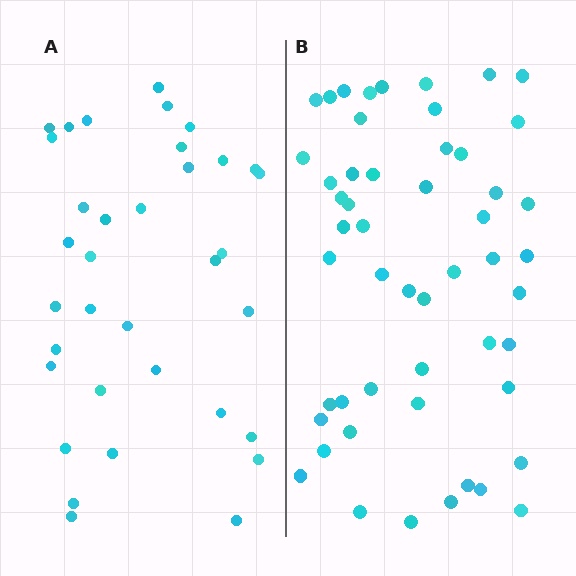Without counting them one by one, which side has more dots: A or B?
Region B (the right region) has more dots.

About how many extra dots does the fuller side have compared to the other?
Region B has approximately 15 more dots than region A.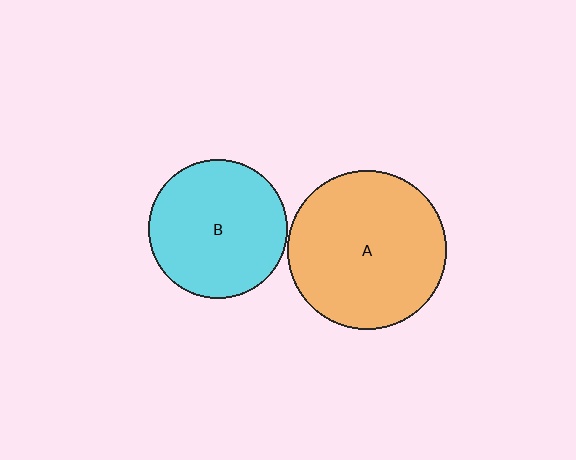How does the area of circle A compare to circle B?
Approximately 1.3 times.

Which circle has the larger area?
Circle A (orange).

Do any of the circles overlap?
No, none of the circles overlap.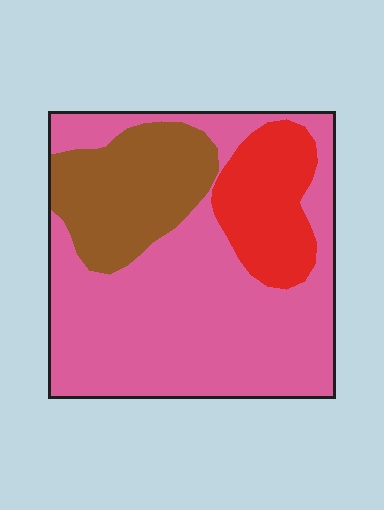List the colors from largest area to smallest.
From largest to smallest: pink, brown, red.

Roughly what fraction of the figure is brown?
Brown takes up less than a quarter of the figure.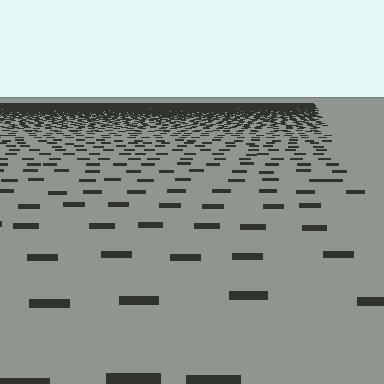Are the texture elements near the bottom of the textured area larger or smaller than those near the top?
Larger. Near the bottom, elements are closer to the viewer and appear at a bigger on-screen size.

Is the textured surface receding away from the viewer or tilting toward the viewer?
The surface is receding away from the viewer. Texture elements get smaller and denser toward the top.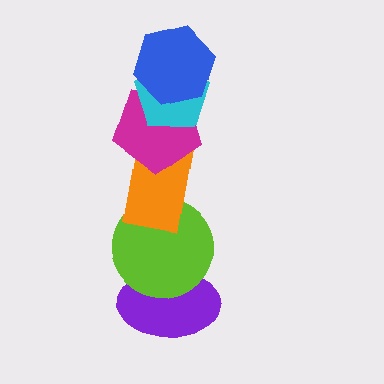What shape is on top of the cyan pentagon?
The blue hexagon is on top of the cyan pentagon.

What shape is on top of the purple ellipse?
The lime circle is on top of the purple ellipse.